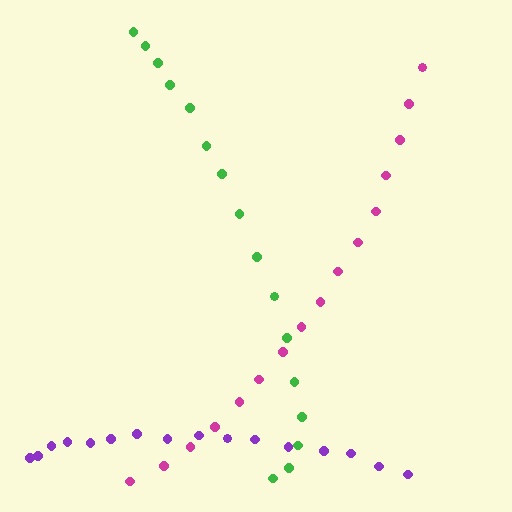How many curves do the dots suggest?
There are 3 distinct paths.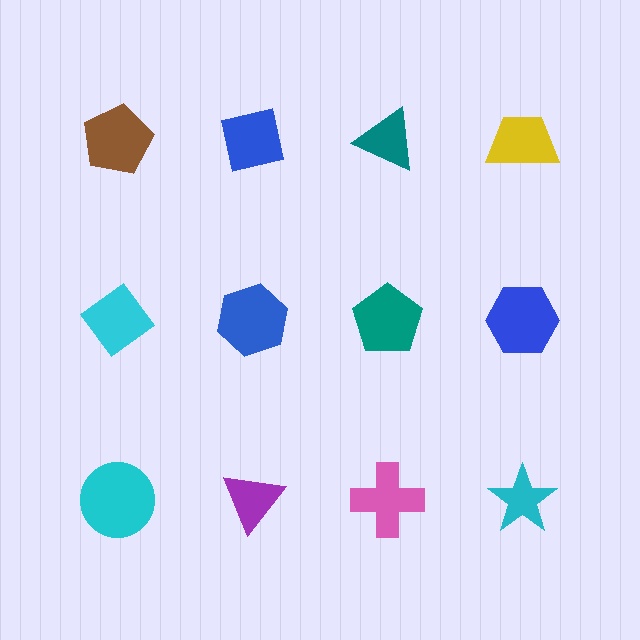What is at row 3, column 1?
A cyan circle.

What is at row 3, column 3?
A pink cross.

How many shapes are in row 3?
4 shapes.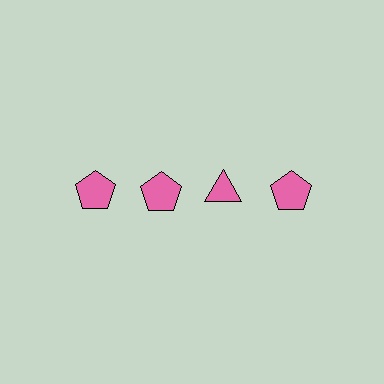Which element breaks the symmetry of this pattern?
The pink triangle in the top row, center column breaks the symmetry. All other shapes are pink pentagons.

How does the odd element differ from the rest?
It has a different shape: triangle instead of pentagon.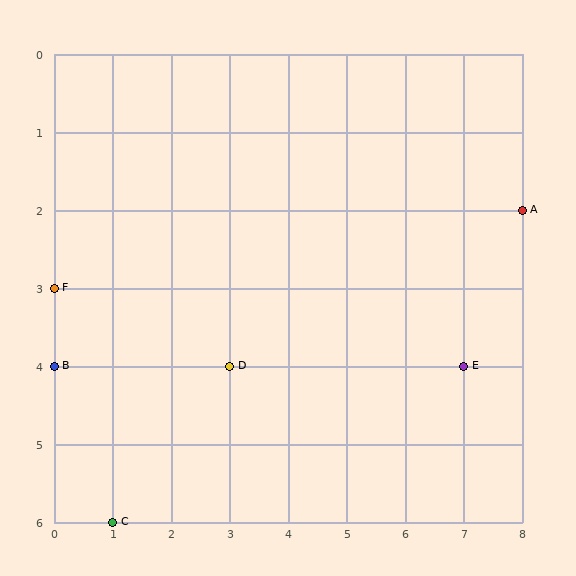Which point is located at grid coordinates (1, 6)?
Point C is at (1, 6).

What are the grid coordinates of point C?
Point C is at grid coordinates (1, 6).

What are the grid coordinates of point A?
Point A is at grid coordinates (8, 2).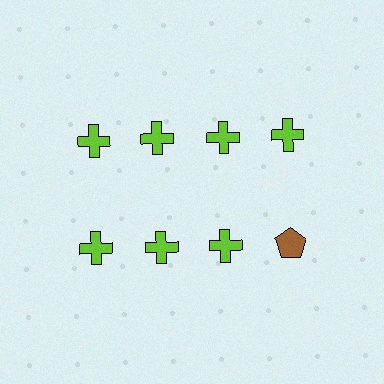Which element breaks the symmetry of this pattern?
The brown pentagon in the second row, second from right column breaks the symmetry. All other shapes are lime crosses.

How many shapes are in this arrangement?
There are 8 shapes arranged in a grid pattern.